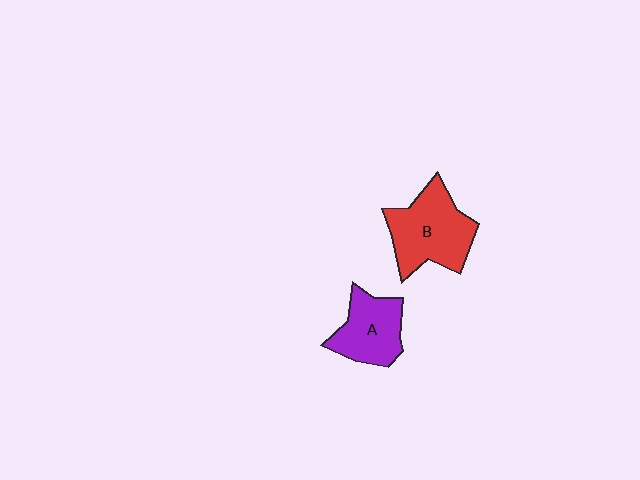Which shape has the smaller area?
Shape A (purple).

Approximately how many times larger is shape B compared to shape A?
Approximately 1.4 times.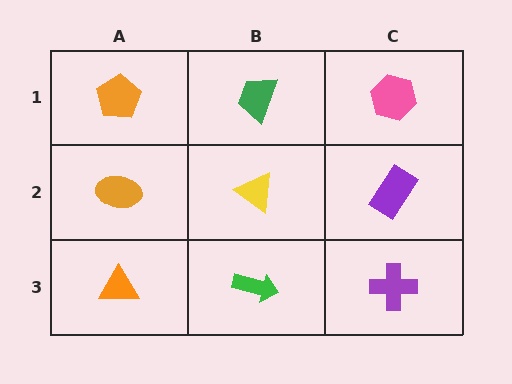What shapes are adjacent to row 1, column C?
A purple rectangle (row 2, column C), a green trapezoid (row 1, column B).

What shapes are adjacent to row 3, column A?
An orange ellipse (row 2, column A), a green arrow (row 3, column B).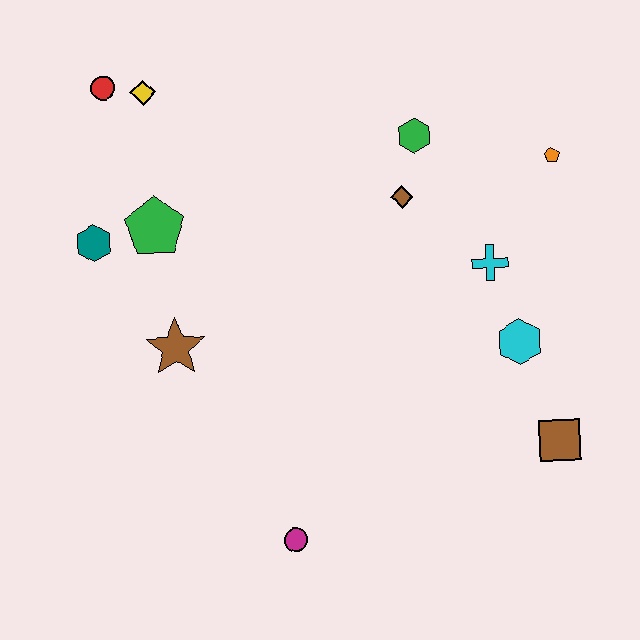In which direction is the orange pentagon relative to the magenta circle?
The orange pentagon is above the magenta circle.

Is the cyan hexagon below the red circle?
Yes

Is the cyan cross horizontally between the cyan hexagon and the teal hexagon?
Yes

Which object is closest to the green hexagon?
The brown diamond is closest to the green hexagon.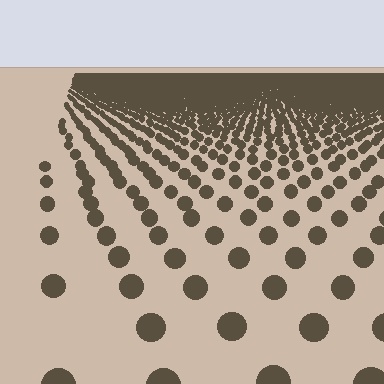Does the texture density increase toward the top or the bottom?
Density increases toward the top.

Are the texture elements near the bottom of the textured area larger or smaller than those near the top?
Larger. Near the bottom, elements are closer to the viewer and appear at a bigger on-screen size.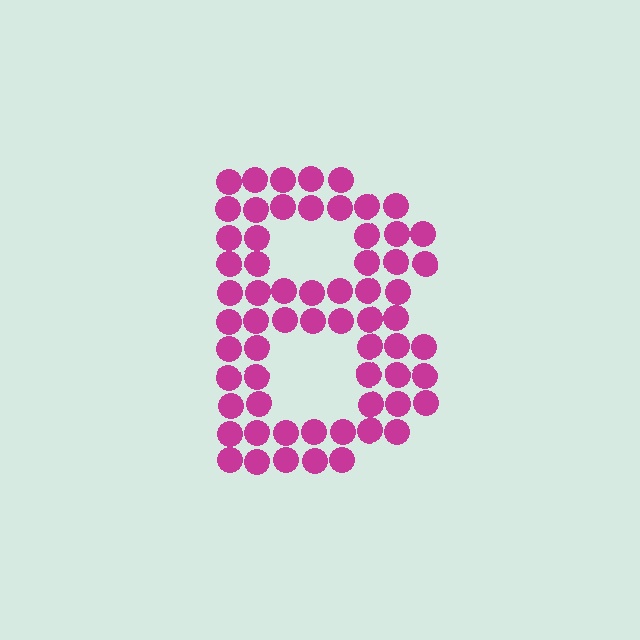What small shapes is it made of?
It is made of small circles.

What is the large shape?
The large shape is the letter B.